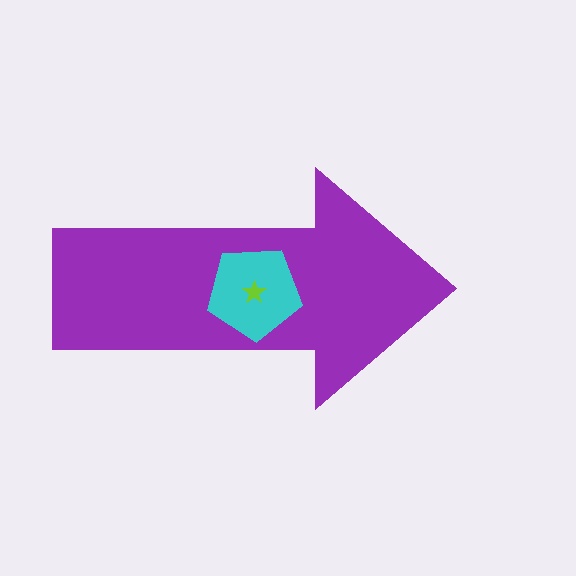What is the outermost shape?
The purple arrow.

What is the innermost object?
The lime star.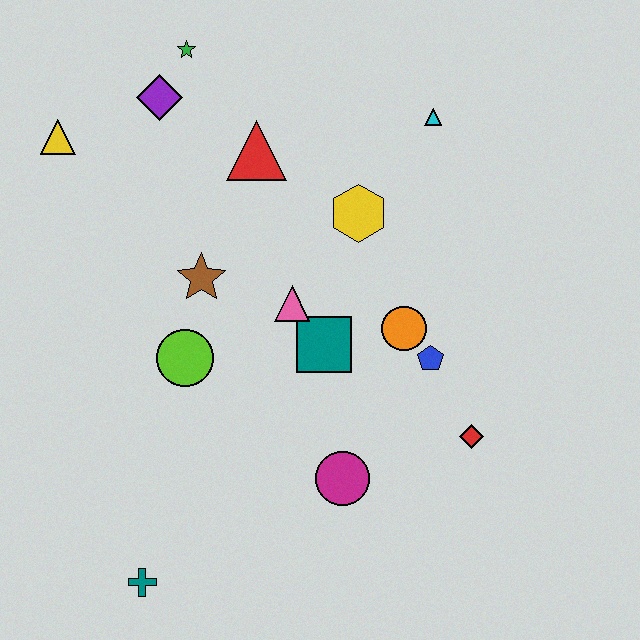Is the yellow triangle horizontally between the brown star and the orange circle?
No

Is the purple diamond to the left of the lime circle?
Yes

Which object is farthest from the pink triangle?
The teal cross is farthest from the pink triangle.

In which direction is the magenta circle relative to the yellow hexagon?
The magenta circle is below the yellow hexagon.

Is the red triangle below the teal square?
No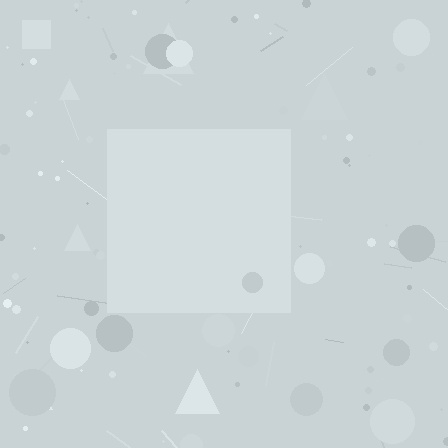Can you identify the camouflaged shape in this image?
The camouflaged shape is a square.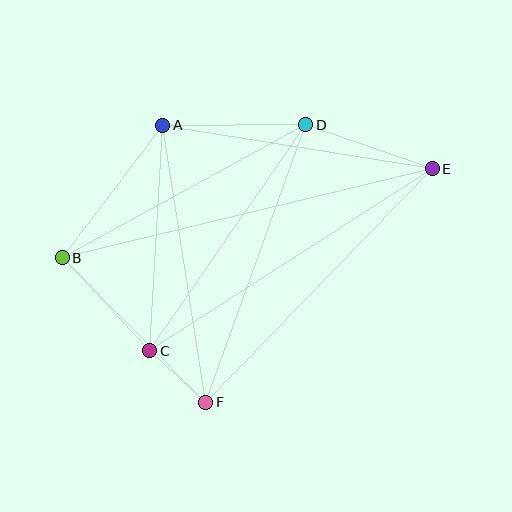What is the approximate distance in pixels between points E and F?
The distance between E and F is approximately 325 pixels.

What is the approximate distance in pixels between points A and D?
The distance between A and D is approximately 143 pixels.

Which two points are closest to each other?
Points C and F are closest to each other.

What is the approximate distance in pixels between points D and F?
The distance between D and F is approximately 295 pixels.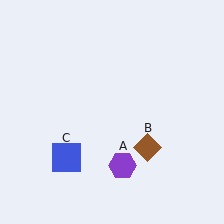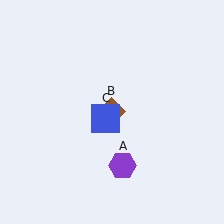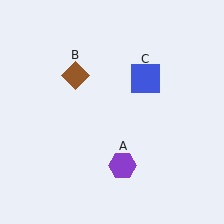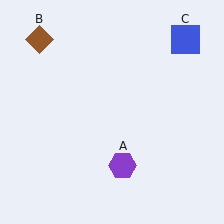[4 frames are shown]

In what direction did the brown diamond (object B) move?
The brown diamond (object B) moved up and to the left.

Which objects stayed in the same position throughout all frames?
Purple hexagon (object A) remained stationary.